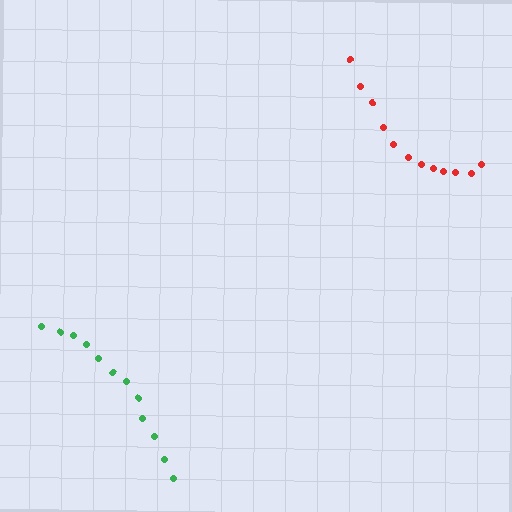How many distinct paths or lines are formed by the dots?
There are 2 distinct paths.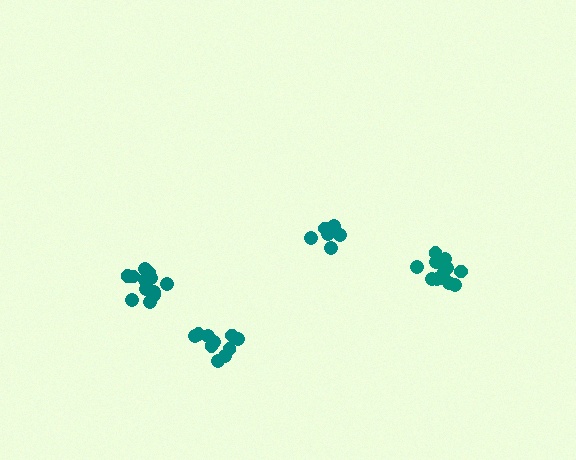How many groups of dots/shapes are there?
There are 4 groups.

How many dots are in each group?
Group 1: 13 dots, Group 2: 10 dots, Group 3: 8 dots, Group 4: 12 dots (43 total).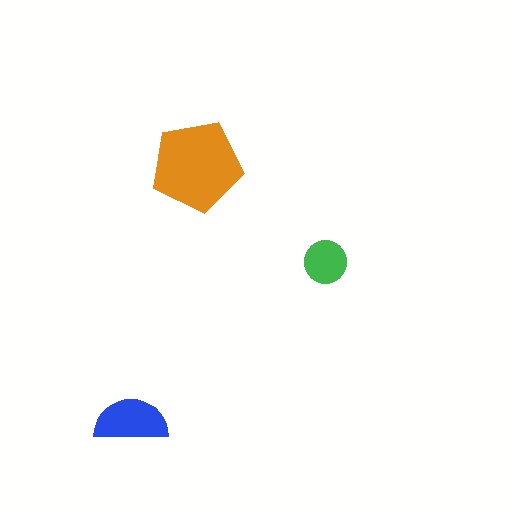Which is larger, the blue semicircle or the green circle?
The blue semicircle.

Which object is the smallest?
The green circle.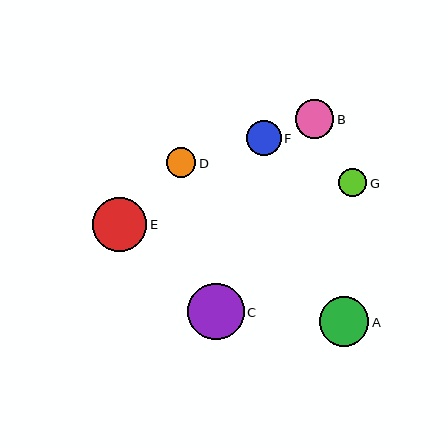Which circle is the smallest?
Circle G is the smallest with a size of approximately 28 pixels.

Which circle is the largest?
Circle C is the largest with a size of approximately 56 pixels.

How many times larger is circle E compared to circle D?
Circle E is approximately 1.8 times the size of circle D.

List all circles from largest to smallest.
From largest to smallest: C, E, A, B, F, D, G.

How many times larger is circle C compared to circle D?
Circle C is approximately 1.9 times the size of circle D.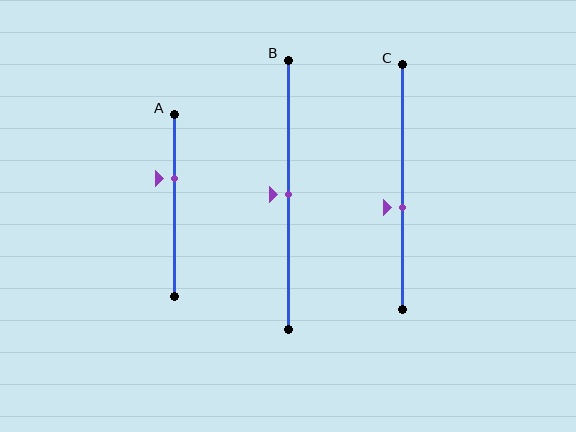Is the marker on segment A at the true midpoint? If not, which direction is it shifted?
No, the marker on segment A is shifted upward by about 15% of the segment length.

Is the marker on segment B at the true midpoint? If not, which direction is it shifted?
Yes, the marker on segment B is at the true midpoint.